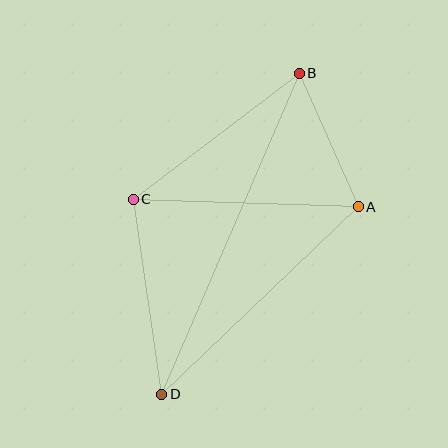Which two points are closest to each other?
Points A and B are closest to each other.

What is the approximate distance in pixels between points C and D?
The distance between C and D is approximately 197 pixels.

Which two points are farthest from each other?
Points B and D are farthest from each other.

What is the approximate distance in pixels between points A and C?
The distance between A and C is approximately 225 pixels.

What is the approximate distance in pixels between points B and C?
The distance between B and C is approximately 208 pixels.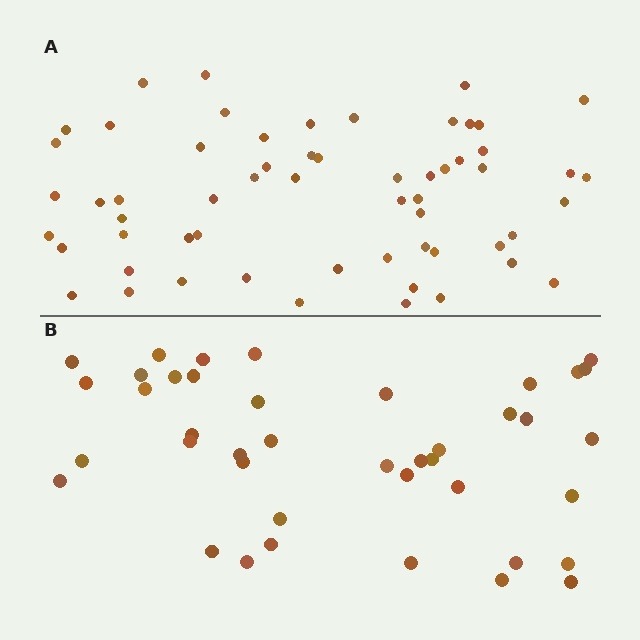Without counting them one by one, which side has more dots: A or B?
Region A (the top region) has more dots.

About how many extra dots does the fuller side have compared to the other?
Region A has approximately 20 more dots than region B.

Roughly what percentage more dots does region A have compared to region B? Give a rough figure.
About 45% more.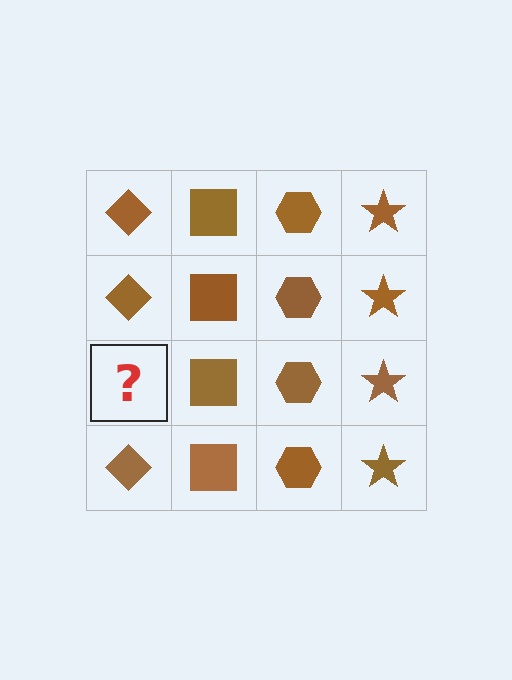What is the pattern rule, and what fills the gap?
The rule is that each column has a consistent shape. The gap should be filled with a brown diamond.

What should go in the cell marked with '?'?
The missing cell should contain a brown diamond.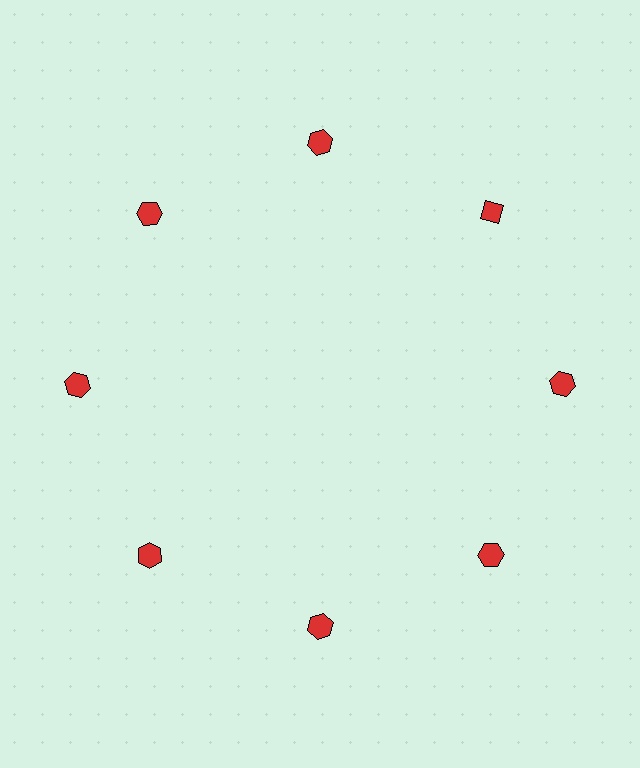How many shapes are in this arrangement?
There are 8 shapes arranged in a ring pattern.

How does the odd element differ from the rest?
It has a different shape: diamond instead of hexagon.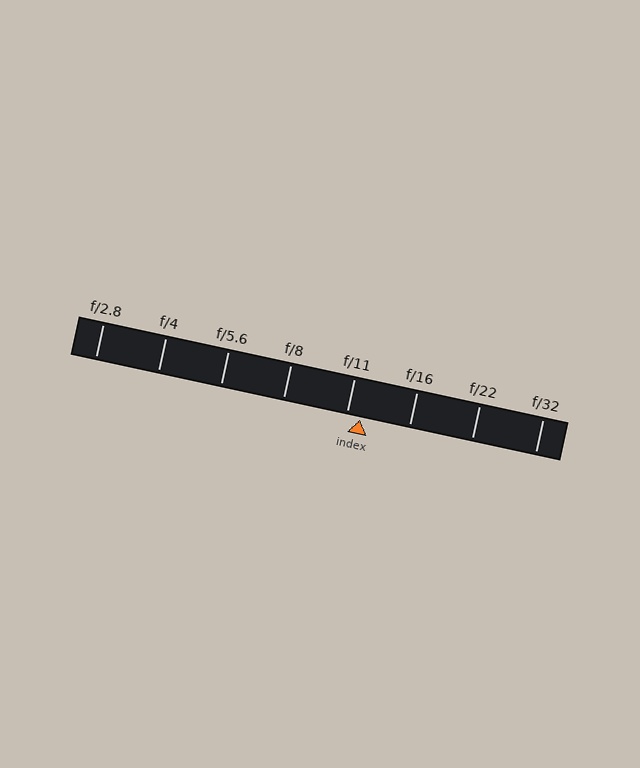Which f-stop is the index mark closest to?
The index mark is closest to f/11.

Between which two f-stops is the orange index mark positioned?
The index mark is between f/11 and f/16.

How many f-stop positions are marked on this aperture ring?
There are 8 f-stop positions marked.